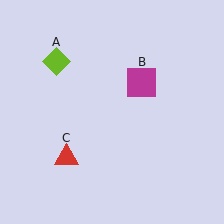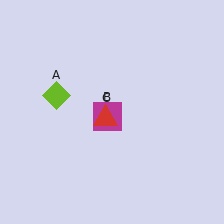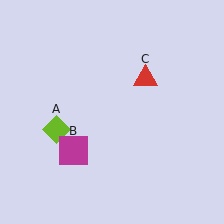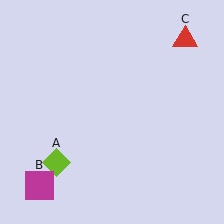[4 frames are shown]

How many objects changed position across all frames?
3 objects changed position: lime diamond (object A), magenta square (object B), red triangle (object C).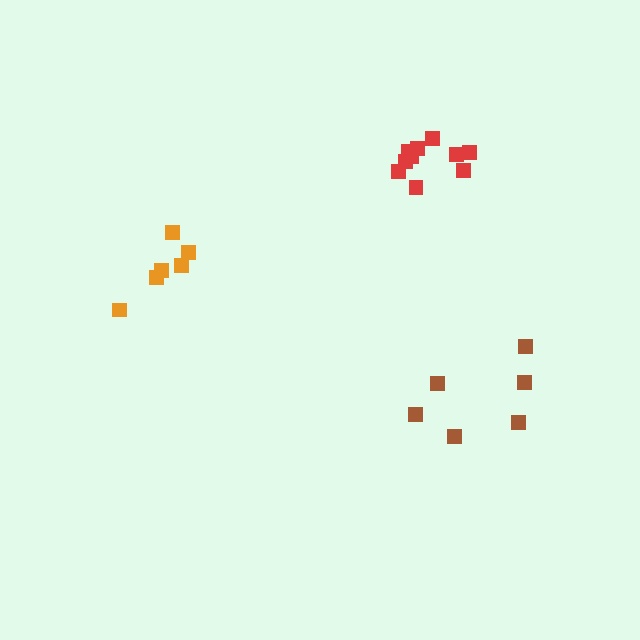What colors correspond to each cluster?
The clusters are colored: orange, red, brown.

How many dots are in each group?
Group 1: 6 dots, Group 2: 10 dots, Group 3: 6 dots (22 total).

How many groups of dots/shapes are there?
There are 3 groups.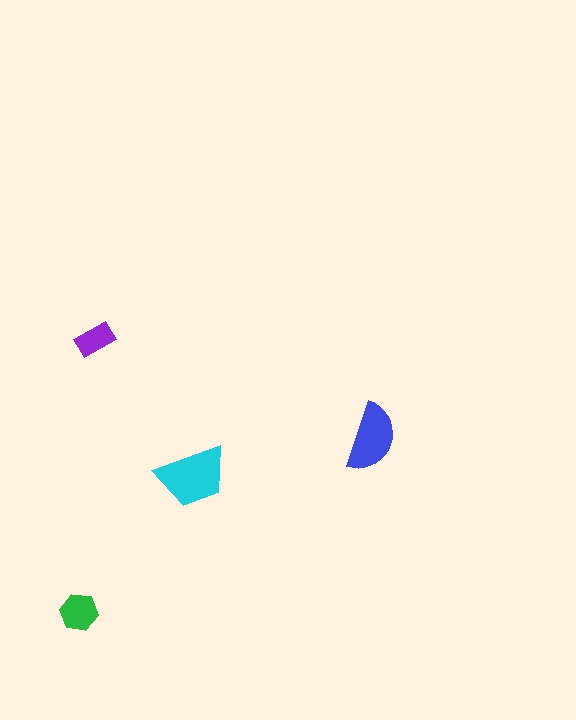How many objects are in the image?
There are 4 objects in the image.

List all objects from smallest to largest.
The purple rectangle, the green hexagon, the blue semicircle, the cyan trapezoid.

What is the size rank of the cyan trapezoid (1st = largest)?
1st.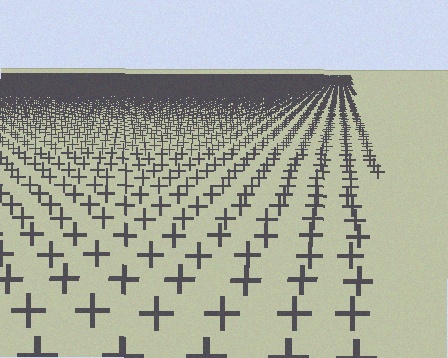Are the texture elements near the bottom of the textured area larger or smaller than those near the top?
Larger. Near the bottom, elements are closer to the viewer and appear at a bigger on-screen size.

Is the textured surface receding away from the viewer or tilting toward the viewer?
The surface is receding away from the viewer. Texture elements get smaller and denser toward the top.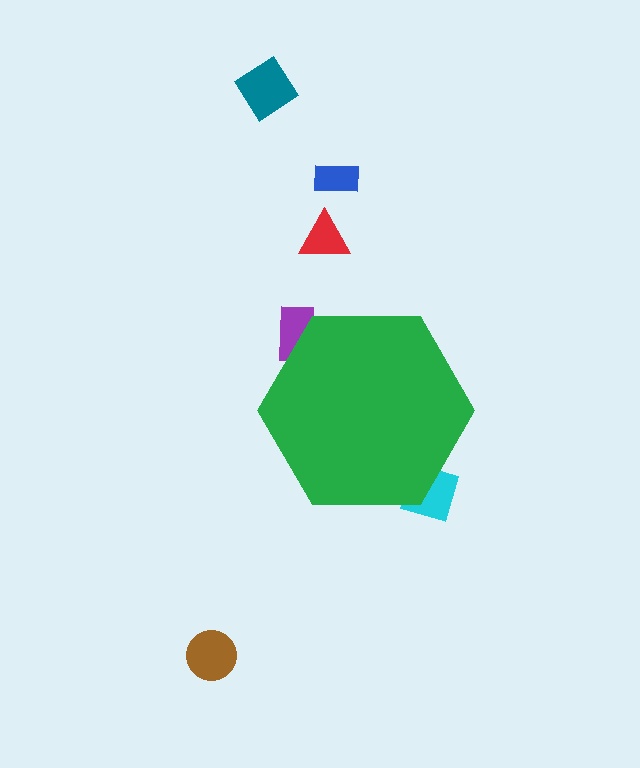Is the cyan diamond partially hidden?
Yes, the cyan diamond is partially hidden behind the green hexagon.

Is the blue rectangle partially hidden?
No, the blue rectangle is fully visible.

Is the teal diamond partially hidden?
No, the teal diamond is fully visible.